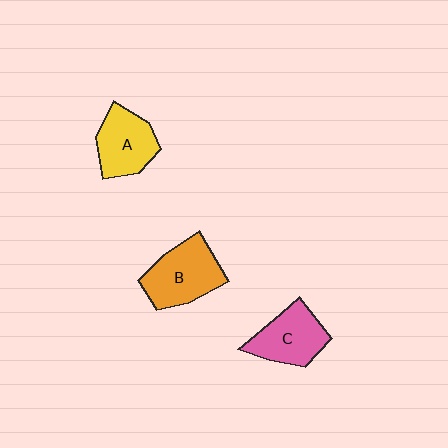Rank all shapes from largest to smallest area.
From largest to smallest: B (orange), C (pink), A (yellow).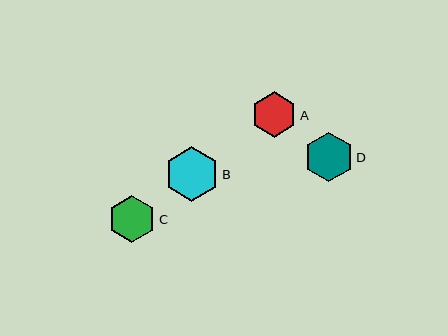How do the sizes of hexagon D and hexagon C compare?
Hexagon D and hexagon C are approximately the same size.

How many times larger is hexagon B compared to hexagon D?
Hexagon B is approximately 1.1 times the size of hexagon D.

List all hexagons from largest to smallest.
From largest to smallest: B, D, C, A.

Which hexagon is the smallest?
Hexagon A is the smallest with a size of approximately 46 pixels.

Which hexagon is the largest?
Hexagon B is the largest with a size of approximately 55 pixels.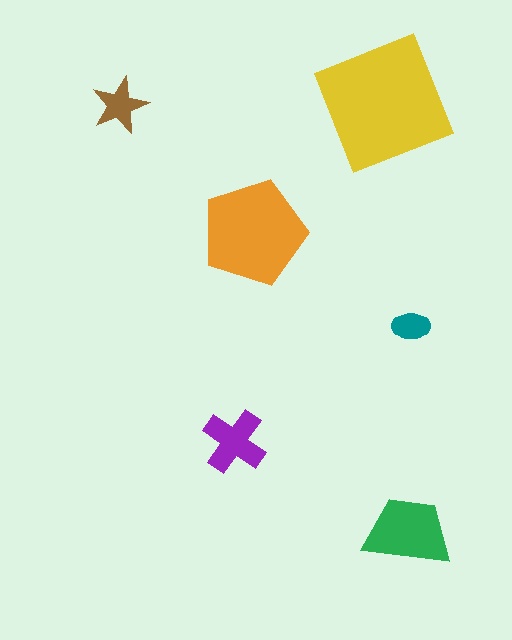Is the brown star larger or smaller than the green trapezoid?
Smaller.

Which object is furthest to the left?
The brown star is leftmost.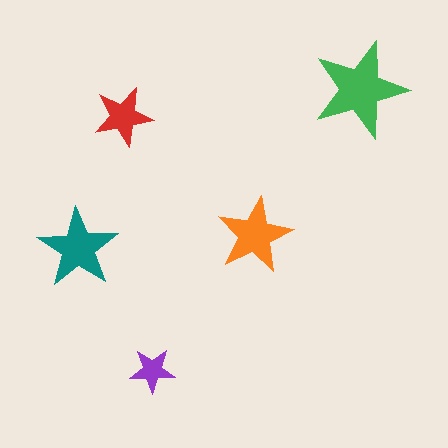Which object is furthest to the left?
The teal star is leftmost.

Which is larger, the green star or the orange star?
The green one.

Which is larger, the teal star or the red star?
The teal one.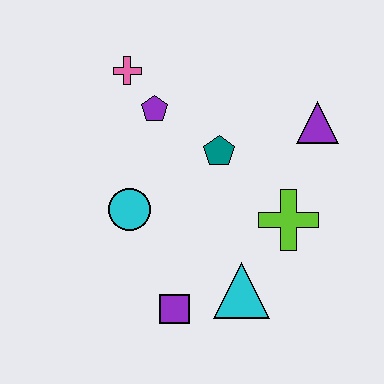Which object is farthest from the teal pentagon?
The purple square is farthest from the teal pentagon.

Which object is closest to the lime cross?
The cyan triangle is closest to the lime cross.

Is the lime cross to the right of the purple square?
Yes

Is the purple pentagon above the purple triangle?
Yes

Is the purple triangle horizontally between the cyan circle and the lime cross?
No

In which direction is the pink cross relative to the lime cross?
The pink cross is to the left of the lime cross.